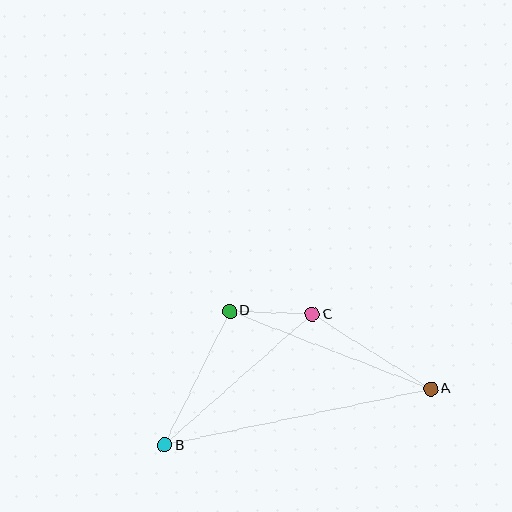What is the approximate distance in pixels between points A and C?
The distance between A and C is approximately 140 pixels.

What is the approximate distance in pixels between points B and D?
The distance between B and D is approximately 149 pixels.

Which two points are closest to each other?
Points C and D are closest to each other.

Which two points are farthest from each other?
Points A and B are farthest from each other.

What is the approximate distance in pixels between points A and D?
The distance between A and D is approximately 216 pixels.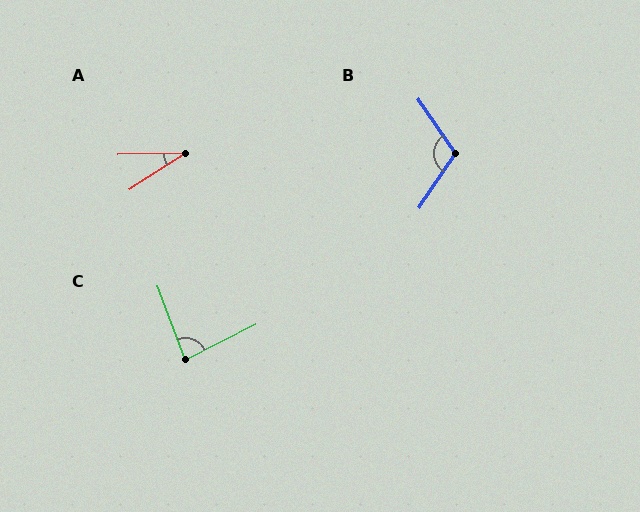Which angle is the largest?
B, at approximately 112 degrees.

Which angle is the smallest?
A, at approximately 31 degrees.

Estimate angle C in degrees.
Approximately 84 degrees.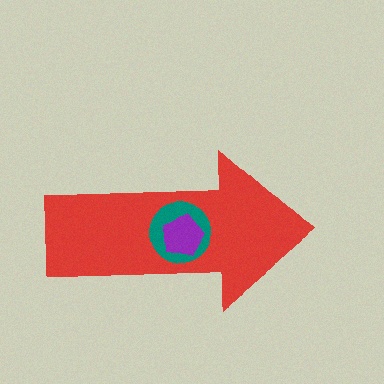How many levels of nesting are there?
3.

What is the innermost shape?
The purple pentagon.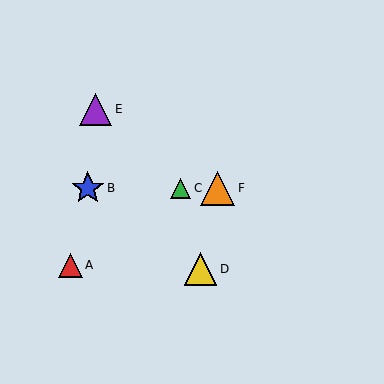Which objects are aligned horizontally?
Objects B, C, F are aligned horizontally.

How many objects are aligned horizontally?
3 objects (B, C, F) are aligned horizontally.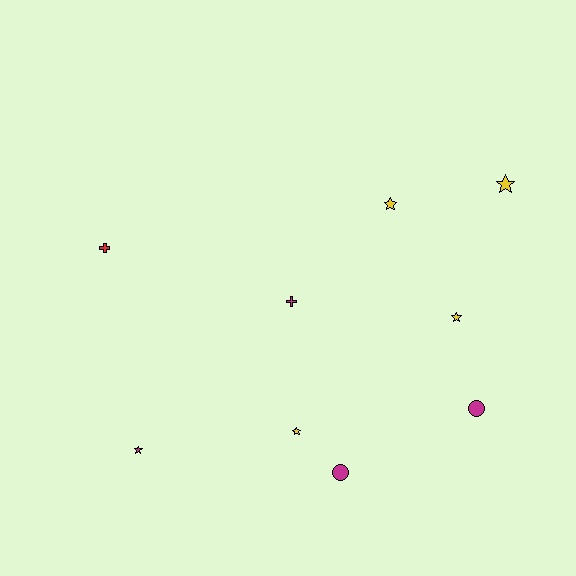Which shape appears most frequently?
Star, with 5 objects.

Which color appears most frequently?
Yellow, with 4 objects.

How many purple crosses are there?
There are no purple crosses.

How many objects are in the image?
There are 9 objects.